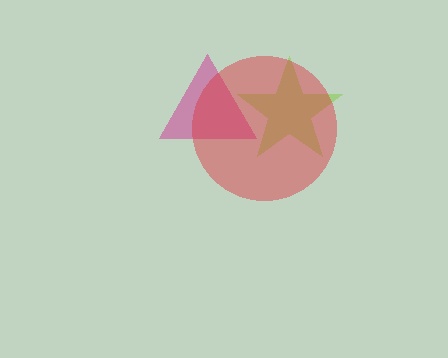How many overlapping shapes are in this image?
There are 3 overlapping shapes in the image.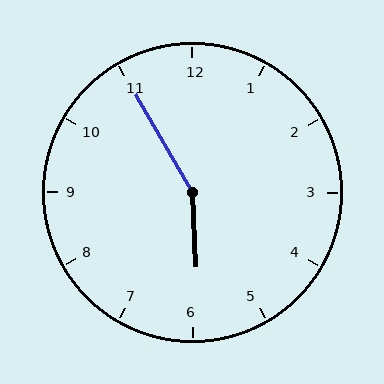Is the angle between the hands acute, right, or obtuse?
It is obtuse.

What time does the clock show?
5:55.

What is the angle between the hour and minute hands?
Approximately 152 degrees.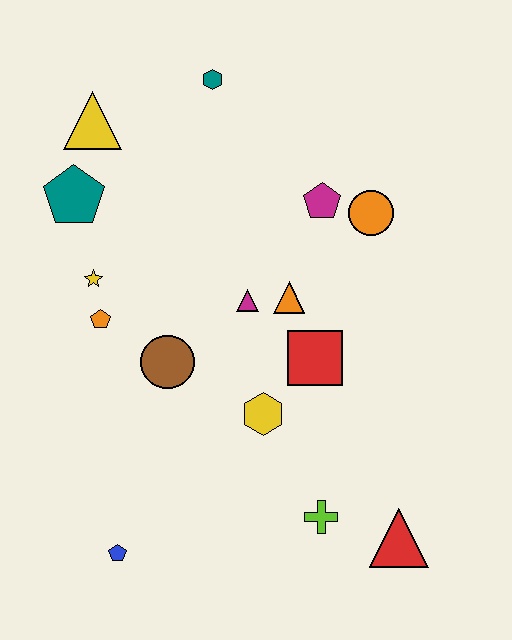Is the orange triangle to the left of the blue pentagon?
No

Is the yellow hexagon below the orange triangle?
Yes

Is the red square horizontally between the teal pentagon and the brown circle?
No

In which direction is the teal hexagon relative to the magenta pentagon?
The teal hexagon is above the magenta pentagon.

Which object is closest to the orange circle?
The magenta pentagon is closest to the orange circle.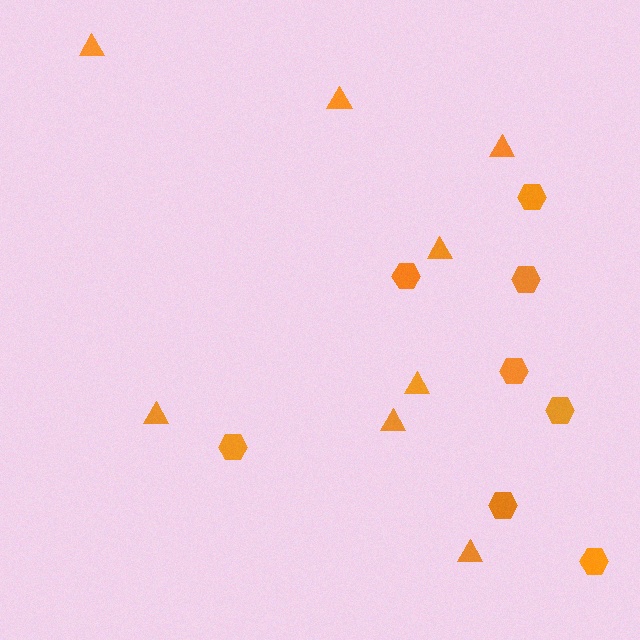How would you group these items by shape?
There are 2 groups: one group of triangles (8) and one group of hexagons (8).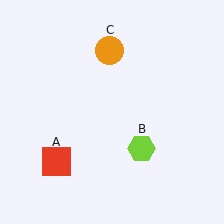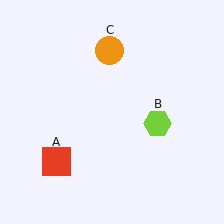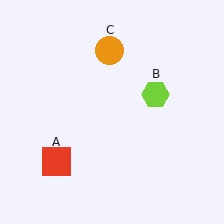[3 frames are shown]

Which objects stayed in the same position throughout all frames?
Red square (object A) and orange circle (object C) remained stationary.